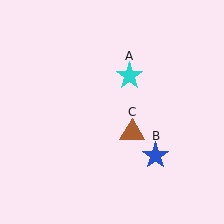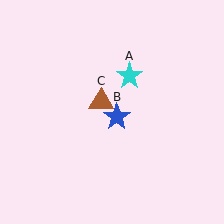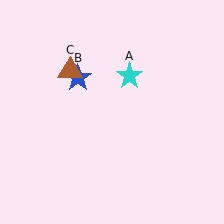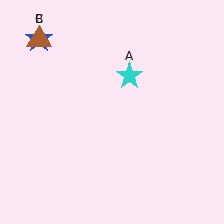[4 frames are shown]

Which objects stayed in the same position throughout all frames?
Cyan star (object A) remained stationary.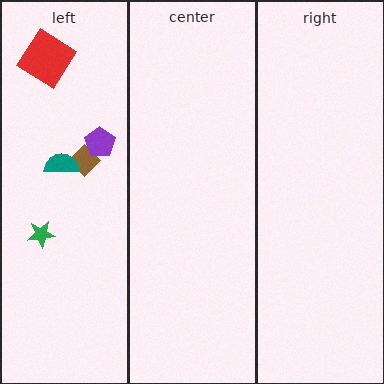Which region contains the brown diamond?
The left region.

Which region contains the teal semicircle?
The left region.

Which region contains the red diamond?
The left region.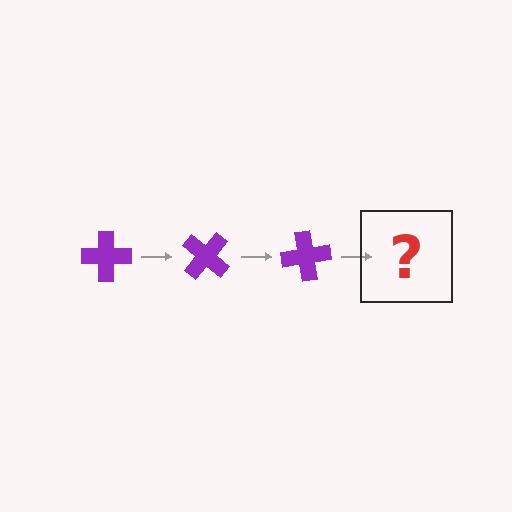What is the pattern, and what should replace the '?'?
The pattern is that the cross rotates 40 degrees each step. The '?' should be a purple cross rotated 120 degrees.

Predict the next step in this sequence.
The next step is a purple cross rotated 120 degrees.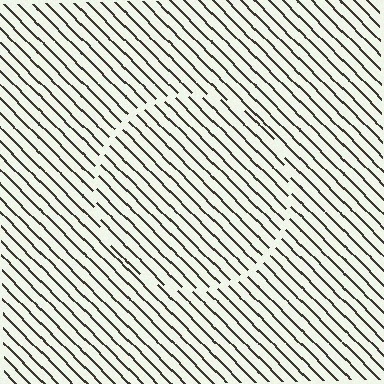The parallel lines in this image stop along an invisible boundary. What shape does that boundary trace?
An illusory circle. The interior of the shape contains the same grating, shifted by half a period — the contour is defined by the phase discontinuity where line-ends from the inner and outer gratings abut.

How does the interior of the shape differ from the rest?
The interior of the shape contains the same grating, shifted by half a period — the contour is defined by the phase discontinuity where line-ends from the inner and outer gratings abut.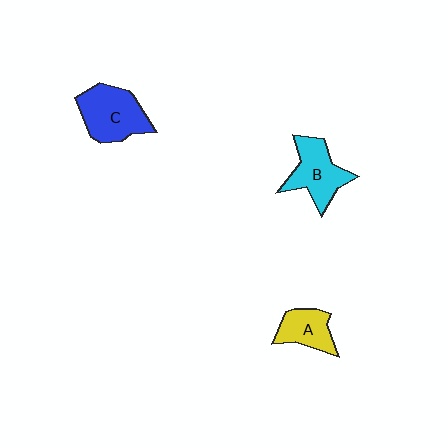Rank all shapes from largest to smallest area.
From largest to smallest: C (blue), B (cyan), A (yellow).